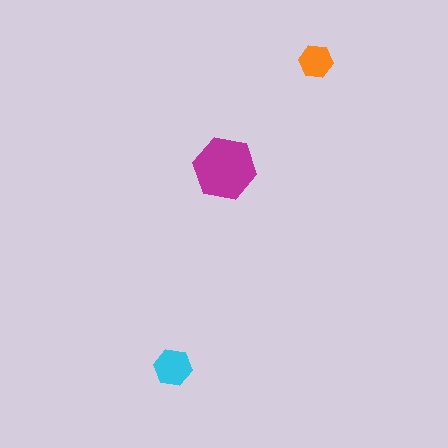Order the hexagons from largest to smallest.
the magenta one, the cyan one, the orange one.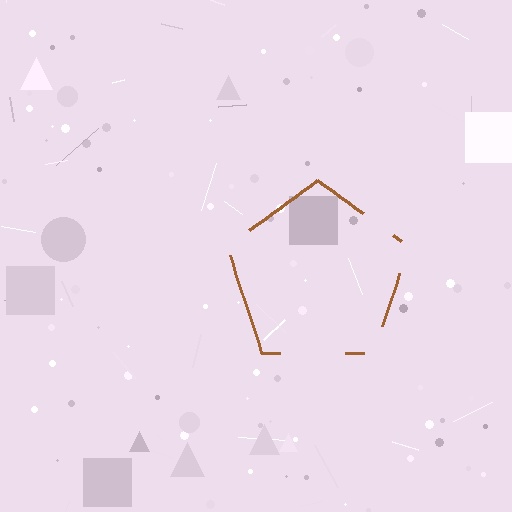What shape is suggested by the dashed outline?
The dashed outline suggests a pentagon.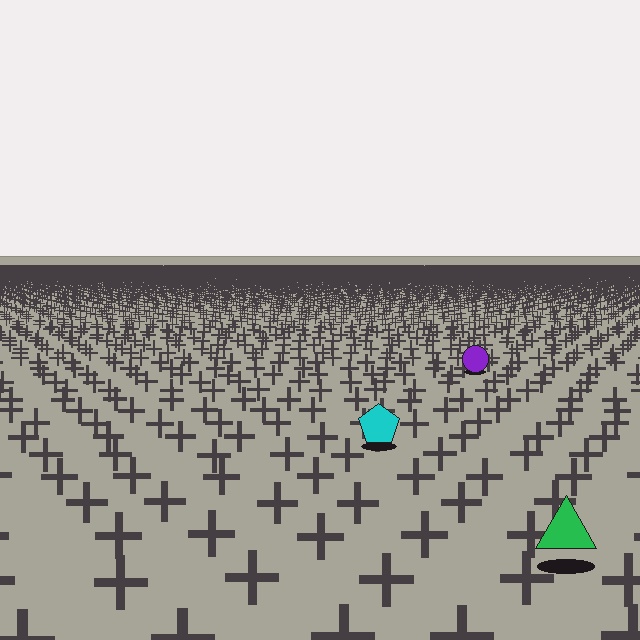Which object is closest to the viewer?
The green triangle is closest. The texture marks near it are larger and more spread out.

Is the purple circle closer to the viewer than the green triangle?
No. The green triangle is closer — you can tell from the texture gradient: the ground texture is coarser near it.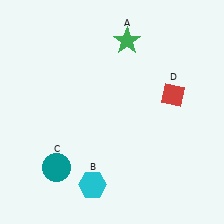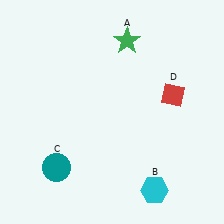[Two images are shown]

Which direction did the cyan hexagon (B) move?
The cyan hexagon (B) moved right.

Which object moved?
The cyan hexagon (B) moved right.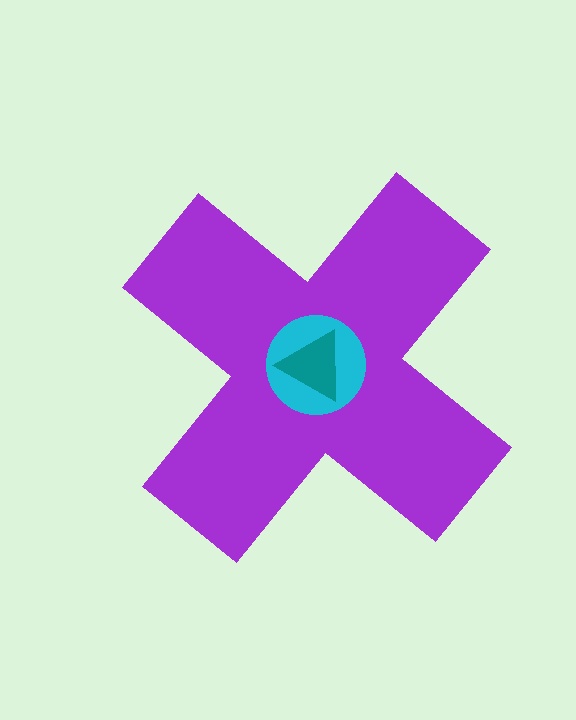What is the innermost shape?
The teal triangle.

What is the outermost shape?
The purple cross.